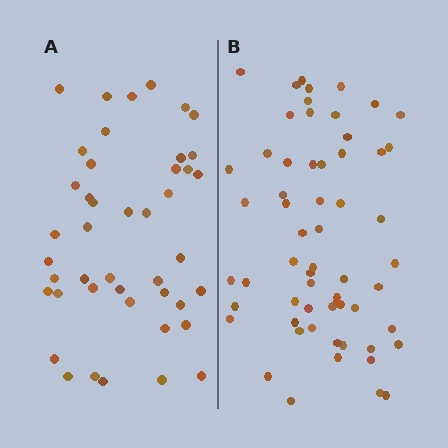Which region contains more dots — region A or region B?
Region B (the right region) has more dots.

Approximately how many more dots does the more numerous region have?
Region B has approximately 15 more dots than region A.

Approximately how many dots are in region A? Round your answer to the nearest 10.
About 40 dots. (The exact count is 44, which rounds to 40.)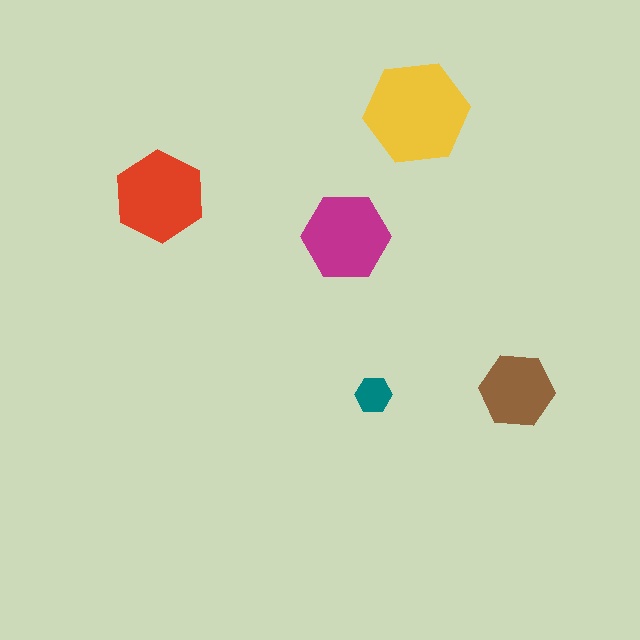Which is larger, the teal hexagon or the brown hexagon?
The brown one.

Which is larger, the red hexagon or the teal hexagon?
The red one.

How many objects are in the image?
There are 5 objects in the image.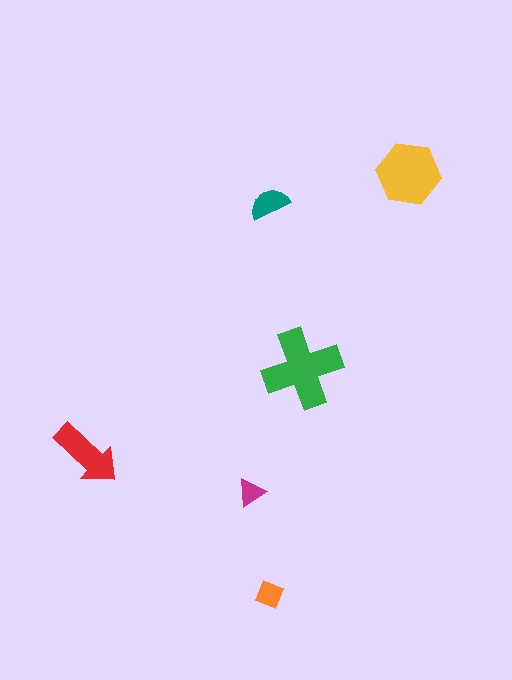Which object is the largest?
The green cross.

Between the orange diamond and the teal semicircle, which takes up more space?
The teal semicircle.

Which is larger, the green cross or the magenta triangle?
The green cross.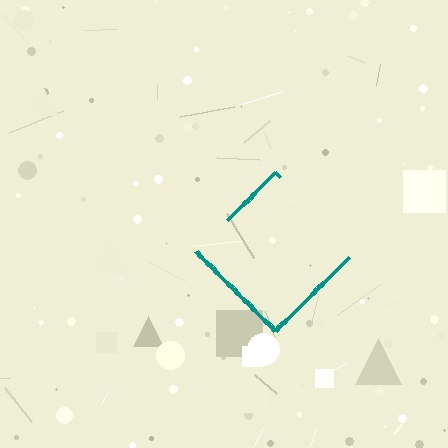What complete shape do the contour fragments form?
The contour fragments form a diamond.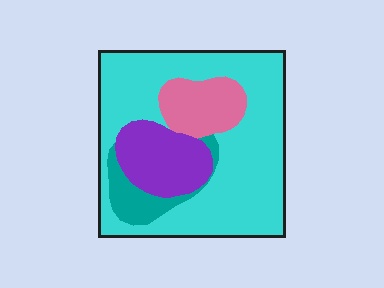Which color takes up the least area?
Teal, at roughly 10%.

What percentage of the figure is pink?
Pink takes up about one eighth (1/8) of the figure.